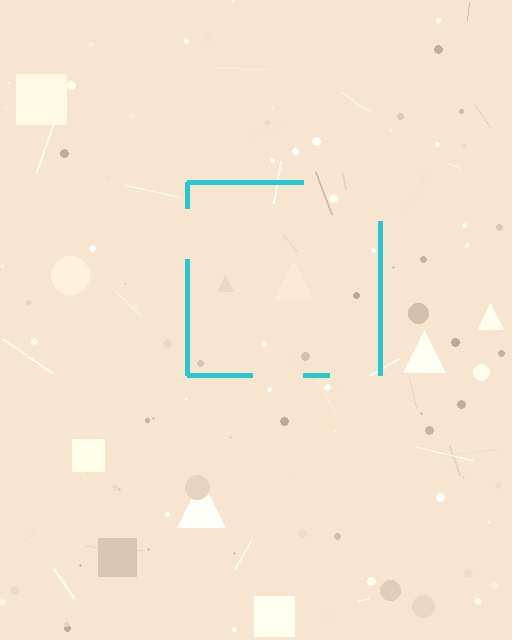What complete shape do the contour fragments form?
The contour fragments form a square.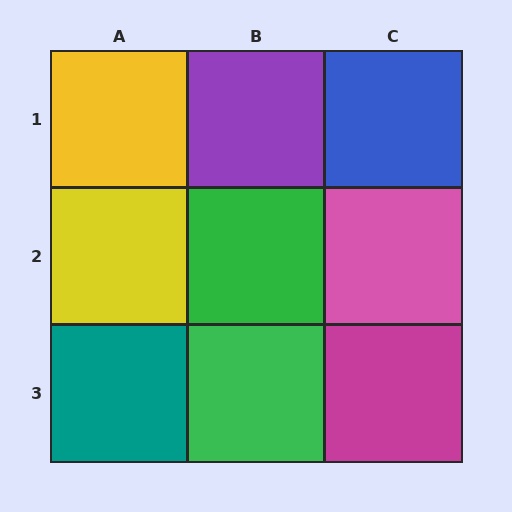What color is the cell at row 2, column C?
Pink.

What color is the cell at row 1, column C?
Blue.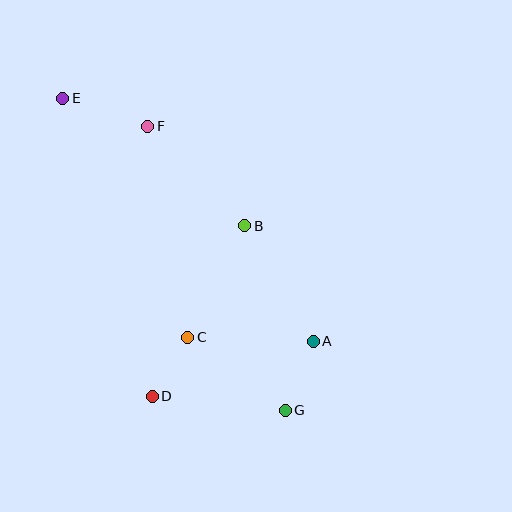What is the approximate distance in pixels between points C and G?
The distance between C and G is approximately 122 pixels.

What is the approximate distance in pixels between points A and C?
The distance between A and C is approximately 126 pixels.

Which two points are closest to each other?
Points C and D are closest to each other.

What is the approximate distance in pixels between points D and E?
The distance between D and E is approximately 311 pixels.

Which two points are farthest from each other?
Points E and G are farthest from each other.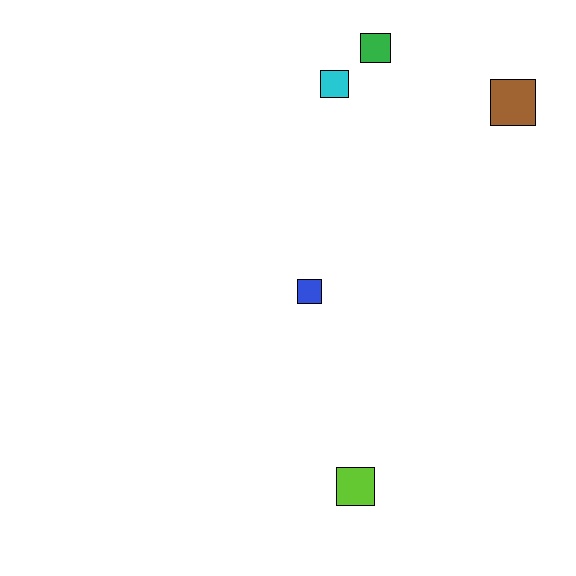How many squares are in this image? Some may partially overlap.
There are 5 squares.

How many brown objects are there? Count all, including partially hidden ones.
There is 1 brown object.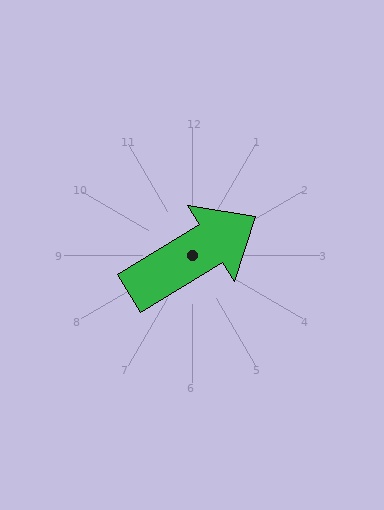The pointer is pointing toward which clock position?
Roughly 2 o'clock.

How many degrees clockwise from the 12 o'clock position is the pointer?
Approximately 59 degrees.